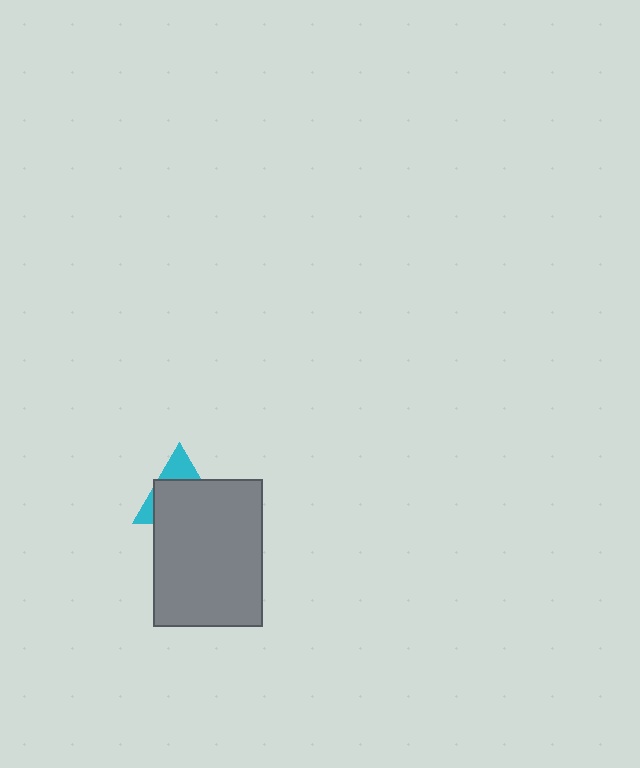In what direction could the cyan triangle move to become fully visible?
The cyan triangle could move up. That would shift it out from behind the gray rectangle entirely.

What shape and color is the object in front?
The object in front is a gray rectangle.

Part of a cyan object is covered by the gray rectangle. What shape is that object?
It is a triangle.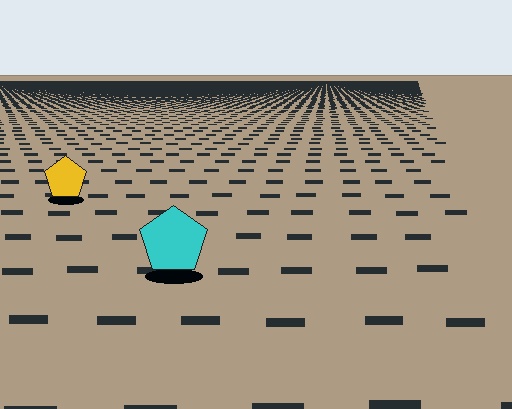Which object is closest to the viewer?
The cyan pentagon is closest. The texture marks near it are larger and more spread out.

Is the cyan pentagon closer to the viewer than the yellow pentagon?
Yes. The cyan pentagon is closer — you can tell from the texture gradient: the ground texture is coarser near it.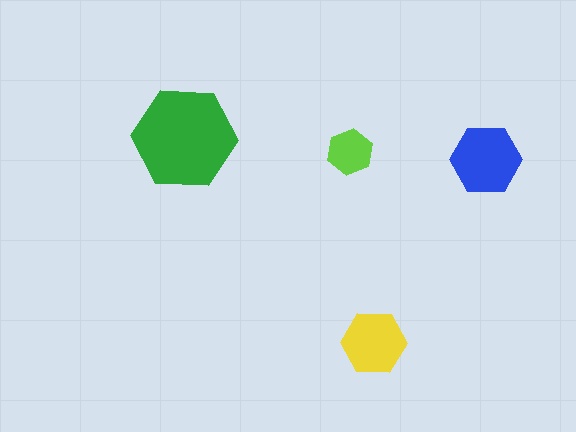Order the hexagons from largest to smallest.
the green one, the blue one, the yellow one, the lime one.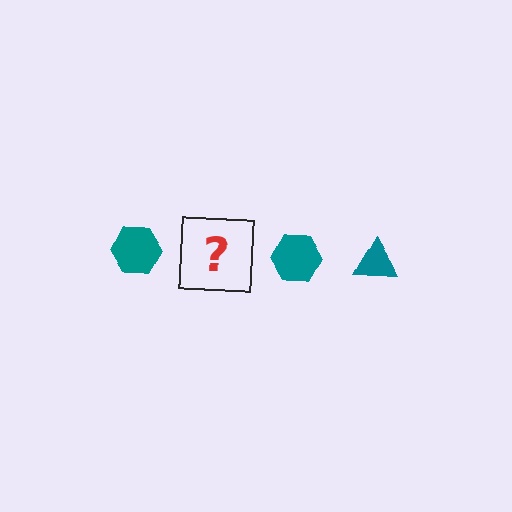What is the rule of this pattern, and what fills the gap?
The rule is that the pattern cycles through hexagon, triangle shapes in teal. The gap should be filled with a teal triangle.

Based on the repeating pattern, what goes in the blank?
The blank should be a teal triangle.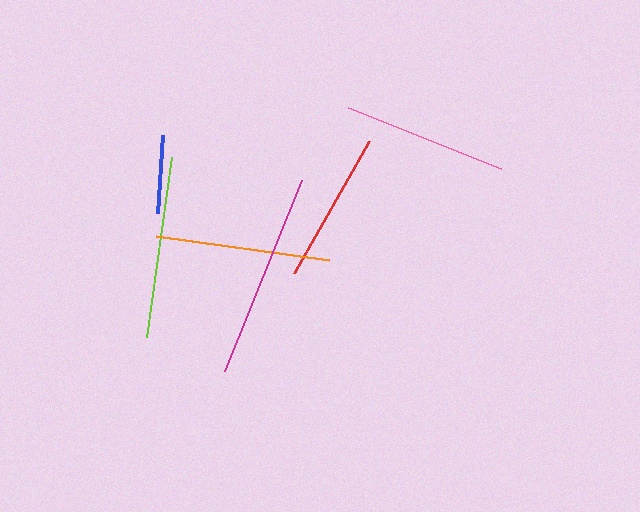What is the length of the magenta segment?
The magenta segment is approximately 206 pixels long.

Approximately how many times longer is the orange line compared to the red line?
The orange line is approximately 1.2 times the length of the red line.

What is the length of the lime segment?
The lime segment is approximately 182 pixels long.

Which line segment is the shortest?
The blue line is the shortest at approximately 78 pixels.